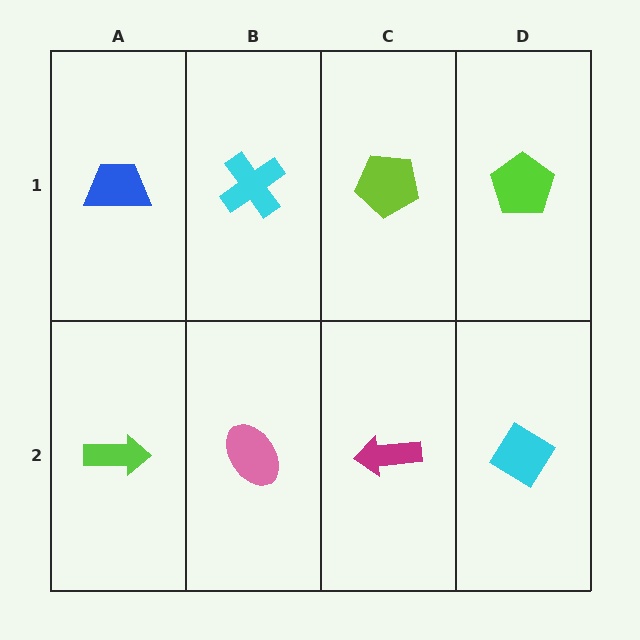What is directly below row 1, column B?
A pink ellipse.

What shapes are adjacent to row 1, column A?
A lime arrow (row 2, column A), a cyan cross (row 1, column B).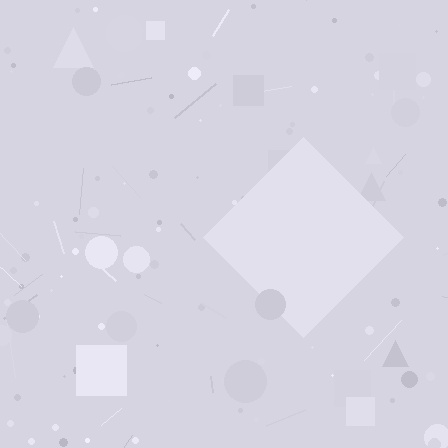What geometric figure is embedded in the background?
A diamond is embedded in the background.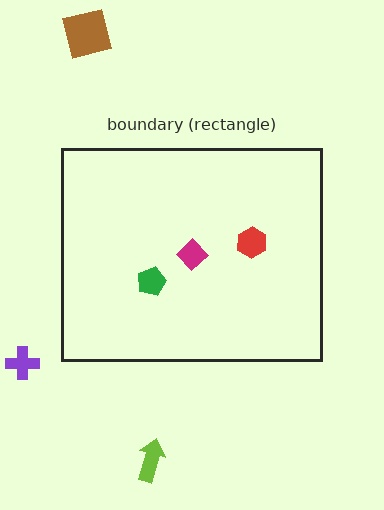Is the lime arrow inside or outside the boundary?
Outside.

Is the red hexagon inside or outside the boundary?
Inside.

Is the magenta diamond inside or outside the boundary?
Inside.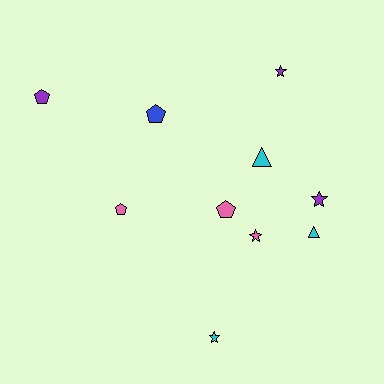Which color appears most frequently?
Cyan, with 3 objects.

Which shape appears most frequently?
Pentagon, with 4 objects.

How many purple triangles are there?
There are no purple triangles.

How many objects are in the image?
There are 10 objects.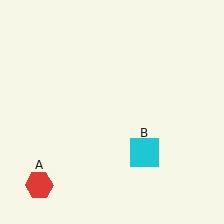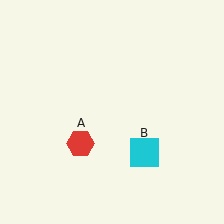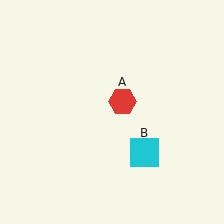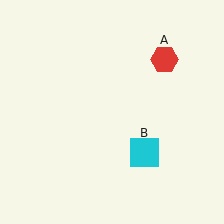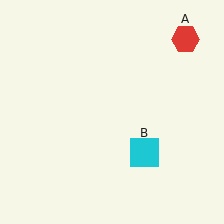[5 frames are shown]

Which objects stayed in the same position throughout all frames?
Cyan square (object B) remained stationary.